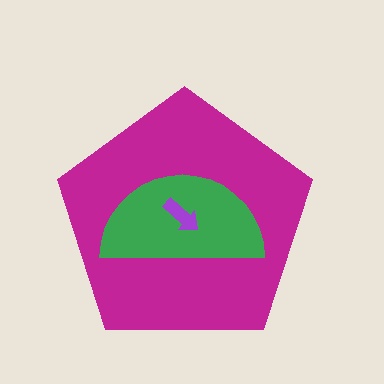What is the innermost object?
The purple arrow.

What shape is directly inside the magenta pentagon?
The green semicircle.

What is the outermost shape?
The magenta pentagon.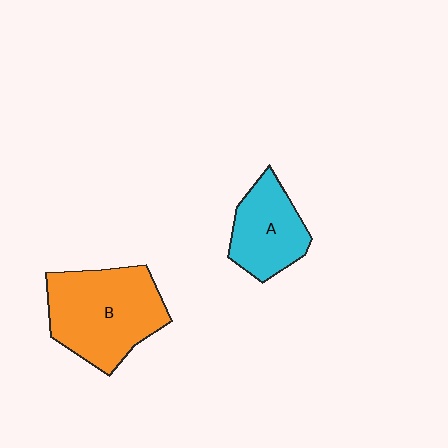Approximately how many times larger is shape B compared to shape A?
Approximately 1.6 times.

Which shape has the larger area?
Shape B (orange).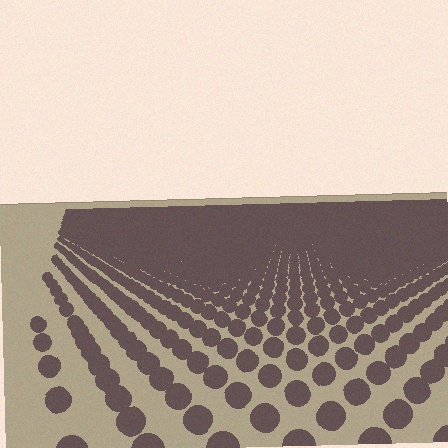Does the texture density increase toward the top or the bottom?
Density increases toward the top.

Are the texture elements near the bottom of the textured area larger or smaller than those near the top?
Larger. Near the bottom, elements are closer to the viewer and appear at a bigger on-screen size.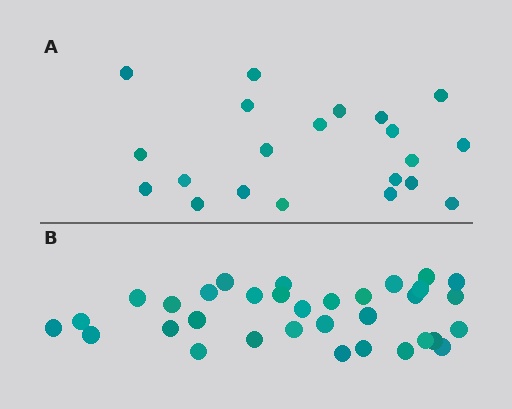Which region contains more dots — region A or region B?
Region B (the bottom region) has more dots.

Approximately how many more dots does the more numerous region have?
Region B has roughly 12 or so more dots than region A.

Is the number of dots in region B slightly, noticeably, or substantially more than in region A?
Region B has substantially more. The ratio is roughly 1.6 to 1.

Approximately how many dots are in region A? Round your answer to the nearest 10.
About 20 dots. (The exact count is 21, which rounds to 20.)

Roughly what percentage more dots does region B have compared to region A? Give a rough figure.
About 55% more.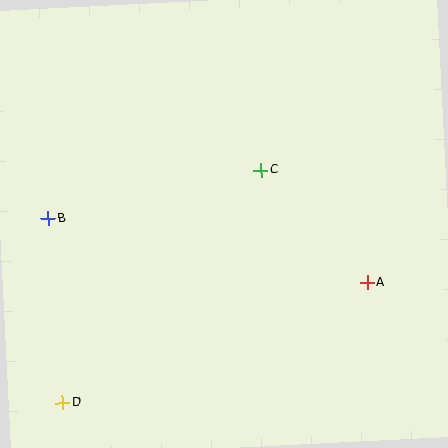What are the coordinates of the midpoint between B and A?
The midpoint between B and A is at (208, 251).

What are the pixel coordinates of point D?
Point D is at (63, 402).